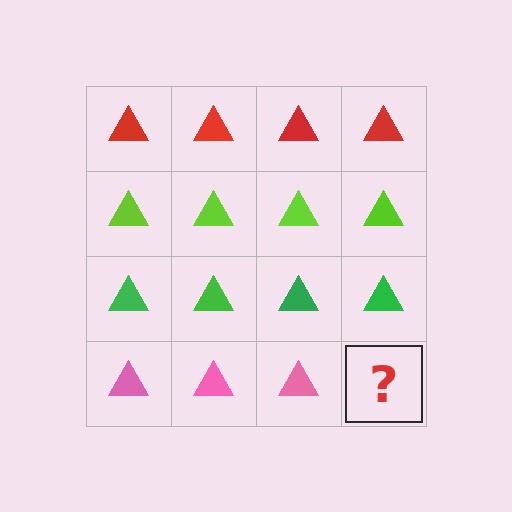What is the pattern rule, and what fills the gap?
The rule is that each row has a consistent color. The gap should be filled with a pink triangle.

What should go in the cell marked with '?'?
The missing cell should contain a pink triangle.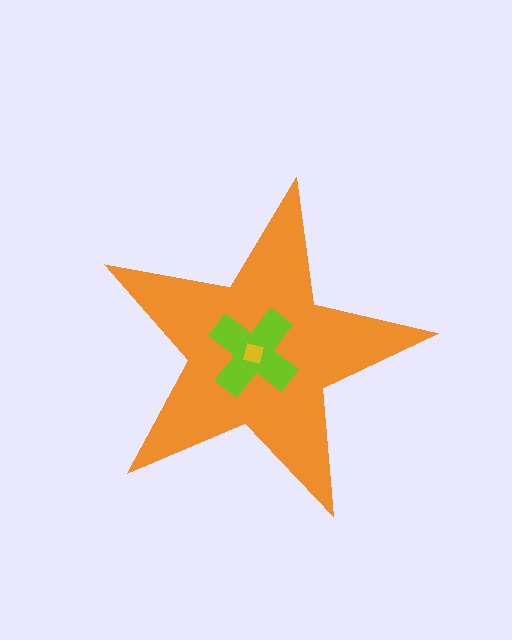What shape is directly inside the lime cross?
The yellow square.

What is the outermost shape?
The orange star.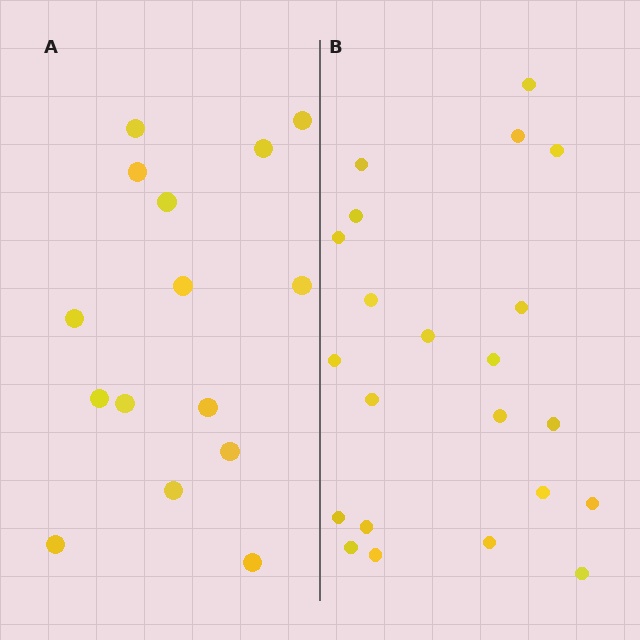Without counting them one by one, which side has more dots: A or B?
Region B (the right region) has more dots.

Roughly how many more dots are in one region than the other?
Region B has roughly 8 or so more dots than region A.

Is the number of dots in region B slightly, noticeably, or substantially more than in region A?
Region B has substantially more. The ratio is roughly 1.5 to 1.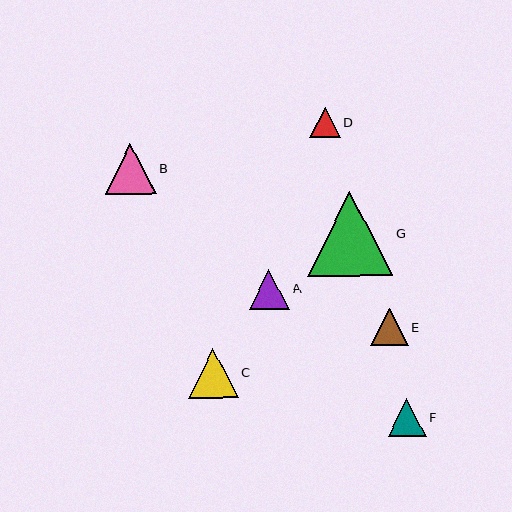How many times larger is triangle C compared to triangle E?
Triangle C is approximately 1.3 times the size of triangle E.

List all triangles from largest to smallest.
From largest to smallest: G, B, C, A, F, E, D.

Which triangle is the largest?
Triangle G is the largest with a size of approximately 85 pixels.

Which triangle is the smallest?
Triangle D is the smallest with a size of approximately 30 pixels.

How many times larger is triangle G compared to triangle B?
Triangle G is approximately 1.7 times the size of triangle B.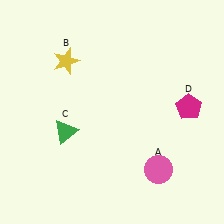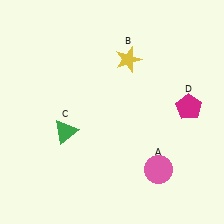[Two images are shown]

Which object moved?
The yellow star (B) moved right.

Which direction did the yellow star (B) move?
The yellow star (B) moved right.